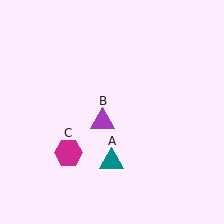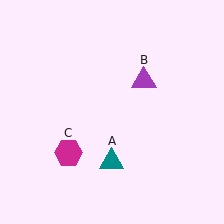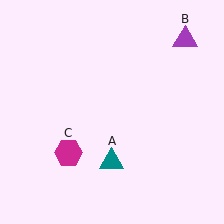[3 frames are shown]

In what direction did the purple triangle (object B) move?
The purple triangle (object B) moved up and to the right.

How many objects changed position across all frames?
1 object changed position: purple triangle (object B).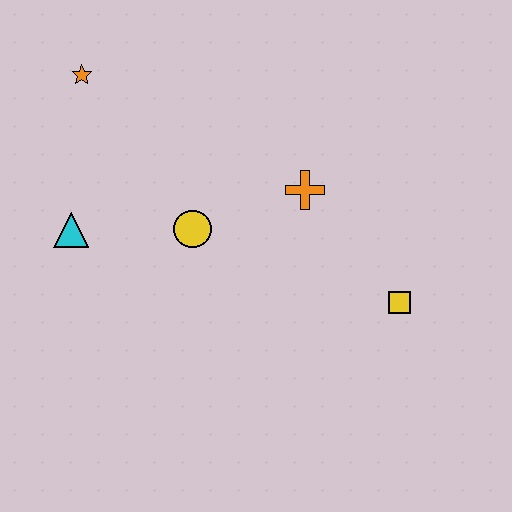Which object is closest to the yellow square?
The orange cross is closest to the yellow square.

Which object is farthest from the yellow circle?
The yellow square is farthest from the yellow circle.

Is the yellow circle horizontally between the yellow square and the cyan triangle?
Yes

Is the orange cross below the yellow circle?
No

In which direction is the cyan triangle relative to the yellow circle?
The cyan triangle is to the left of the yellow circle.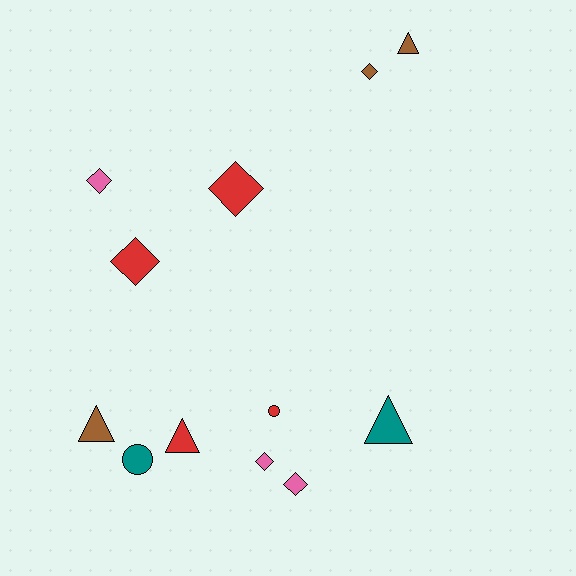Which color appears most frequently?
Red, with 4 objects.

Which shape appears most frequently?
Diamond, with 6 objects.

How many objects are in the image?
There are 12 objects.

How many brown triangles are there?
There are 2 brown triangles.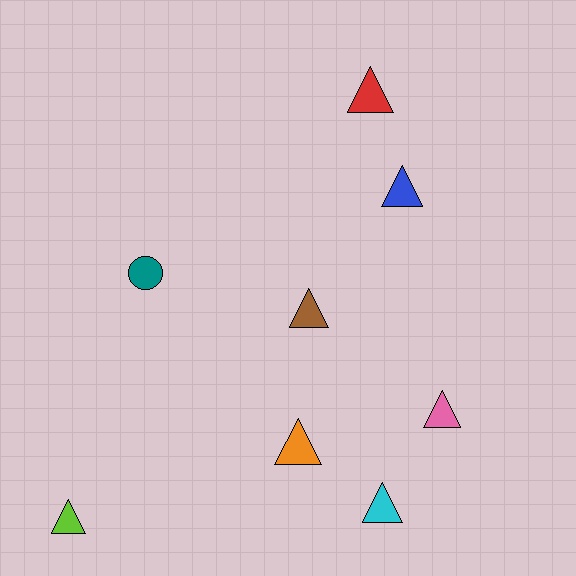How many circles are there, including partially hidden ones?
There is 1 circle.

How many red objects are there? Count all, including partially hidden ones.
There is 1 red object.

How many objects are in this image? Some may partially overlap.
There are 8 objects.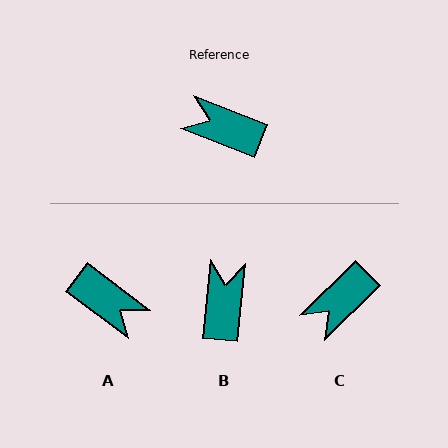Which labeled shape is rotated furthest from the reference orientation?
A, about 164 degrees away.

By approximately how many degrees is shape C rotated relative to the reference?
Approximately 66 degrees counter-clockwise.